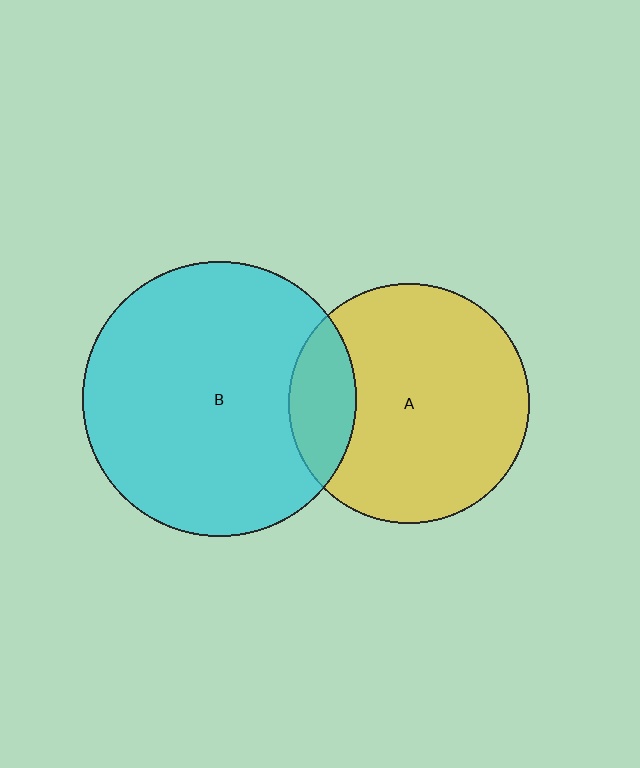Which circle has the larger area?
Circle B (cyan).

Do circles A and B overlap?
Yes.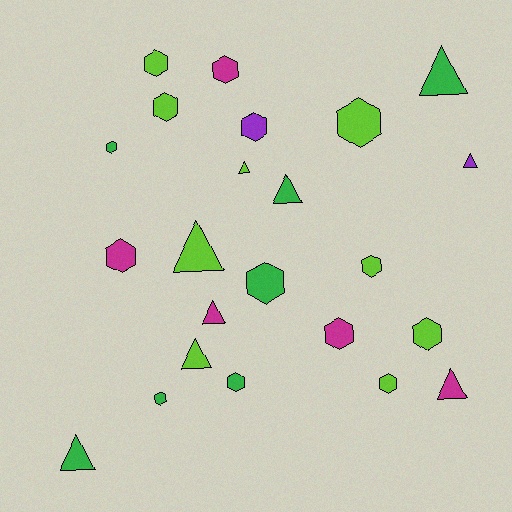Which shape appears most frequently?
Hexagon, with 14 objects.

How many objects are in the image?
There are 23 objects.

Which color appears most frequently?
Lime, with 9 objects.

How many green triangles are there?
There are 3 green triangles.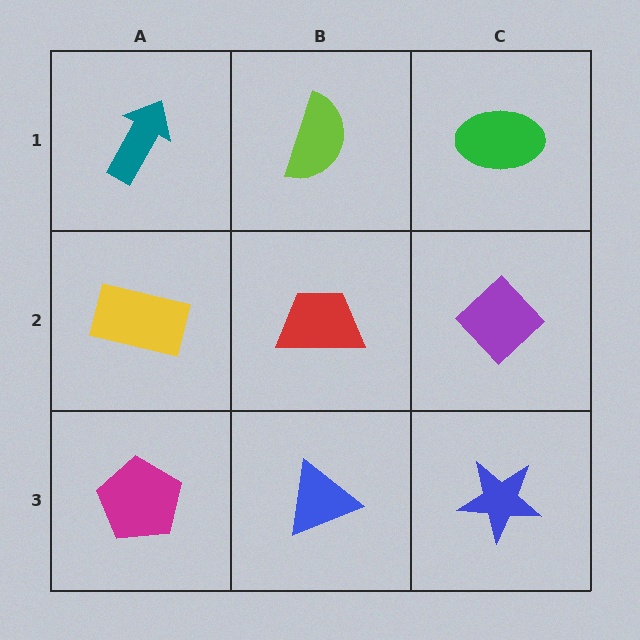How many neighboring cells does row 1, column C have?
2.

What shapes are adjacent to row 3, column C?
A purple diamond (row 2, column C), a blue triangle (row 3, column B).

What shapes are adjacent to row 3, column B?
A red trapezoid (row 2, column B), a magenta pentagon (row 3, column A), a blue star (row 3, column C).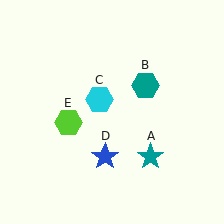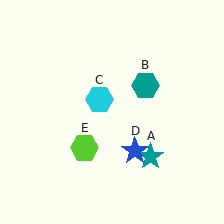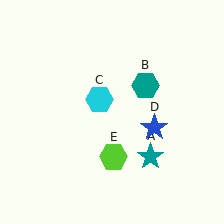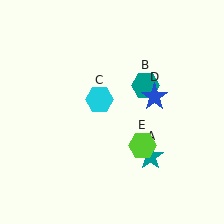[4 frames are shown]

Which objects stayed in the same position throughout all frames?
Teal star (object A) and teal hexagon (object B) and cyan hexagon (object C) remained stationary.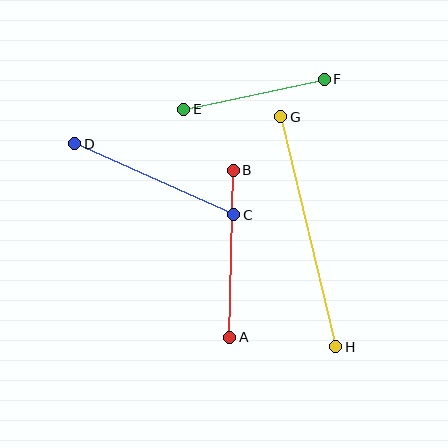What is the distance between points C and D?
The distance is approximately 174 pixels.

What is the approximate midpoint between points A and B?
The midpoint is at approximately (232, 254) pixels.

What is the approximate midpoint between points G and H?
The midpoint is at approximately (308, 232) pixels.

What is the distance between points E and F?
The distance is approximately 143 pixels.